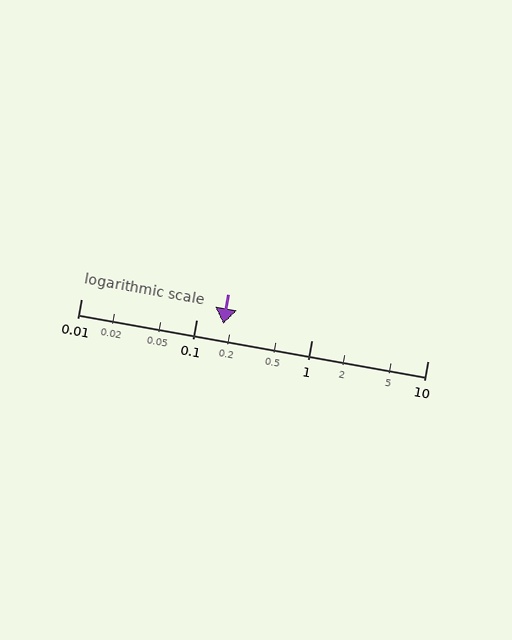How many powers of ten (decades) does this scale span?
The scale spans 3 decades, from 0.01 to 10.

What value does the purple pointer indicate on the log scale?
The pointer indicates approximately 0.17.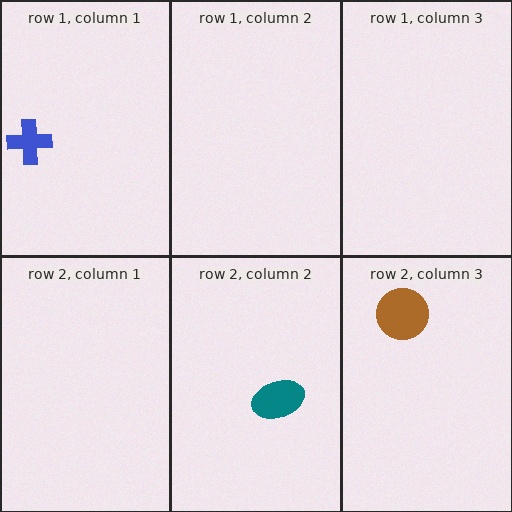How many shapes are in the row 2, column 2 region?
1.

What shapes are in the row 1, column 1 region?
The blue cross.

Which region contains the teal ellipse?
The row 2, column 2 region.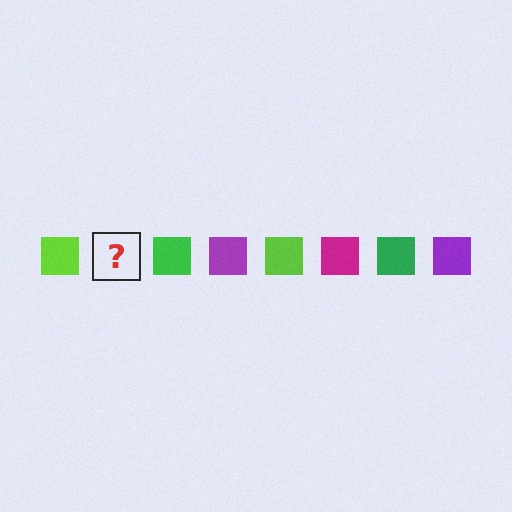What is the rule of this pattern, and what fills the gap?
The rule is that the pattern cycles through lime, magenta, green, purple squares. The gap should be filled with a magenta square.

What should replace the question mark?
The question mark should be replaced with a magenta square.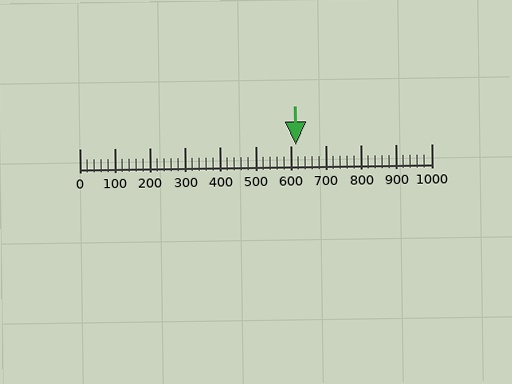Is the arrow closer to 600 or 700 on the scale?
The arrow is closer to 600.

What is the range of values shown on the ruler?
The ruler shows values from 0 to 1000.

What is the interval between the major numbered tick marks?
The major tick marks are spaced 100 units apart.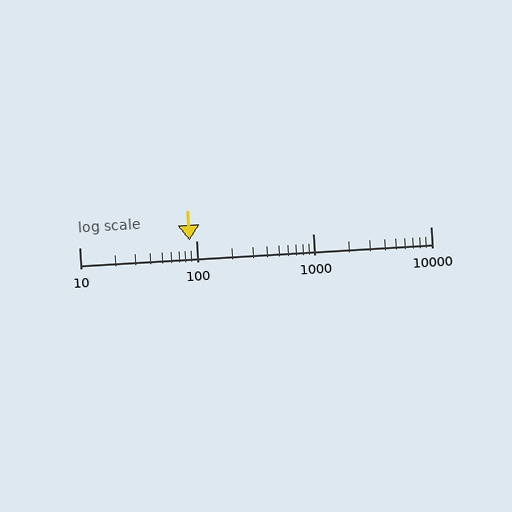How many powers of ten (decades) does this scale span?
The scale spans 3 decades, from 10 to 10000.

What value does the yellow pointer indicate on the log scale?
The pointer indicates approximately 87.